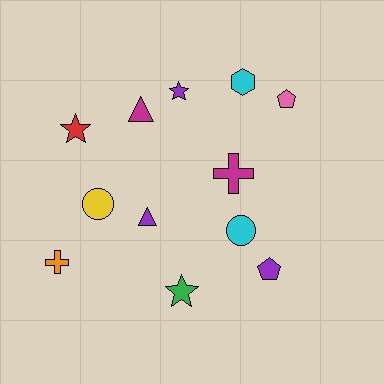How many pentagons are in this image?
There are 2 pentagons.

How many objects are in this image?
There are 12 objects.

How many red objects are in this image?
There is 1 red object.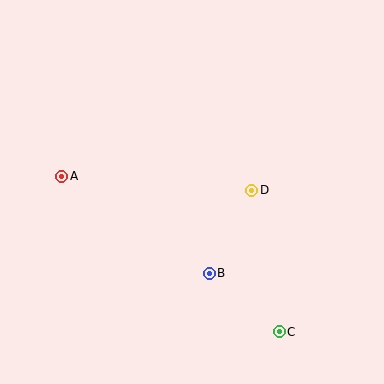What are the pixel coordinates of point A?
Point A is at (62, 176).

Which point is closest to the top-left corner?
Point A is closest to the top-left corner.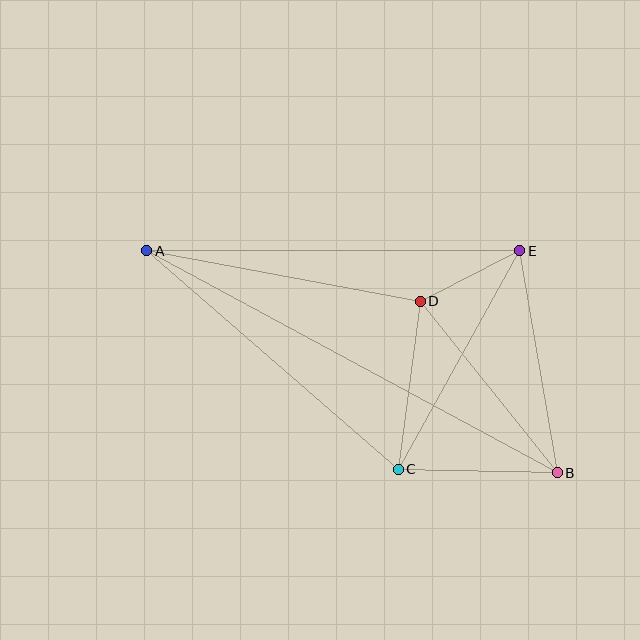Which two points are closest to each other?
Points D and E are closest to each other.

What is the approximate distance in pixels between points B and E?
The distance between B and E is approximately 225 pixels.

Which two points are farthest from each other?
Points A and B are farthest from each other.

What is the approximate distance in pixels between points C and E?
The distance between C and E is approximately 250 pixels.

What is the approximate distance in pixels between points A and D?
The distance between A and D is approximately 278 pixels.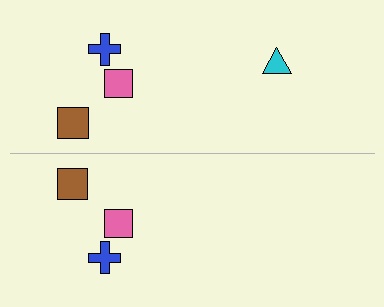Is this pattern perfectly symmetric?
No, the pattern is not perfectly symmetric. A cyan triangle is missing from the bottom side.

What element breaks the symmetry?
A cyan triangle is missing from the bottom side.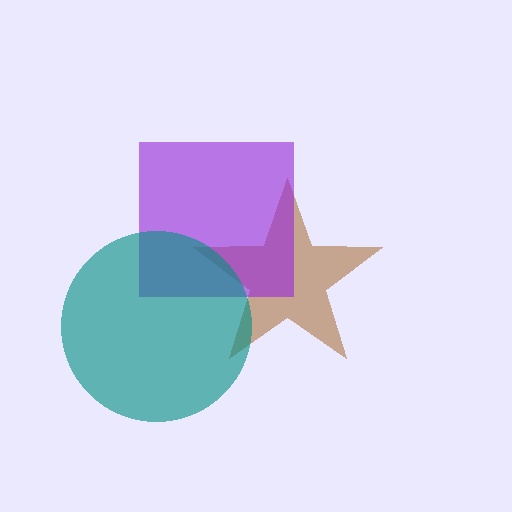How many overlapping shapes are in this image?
There are 3 overlapping shapes in the image.